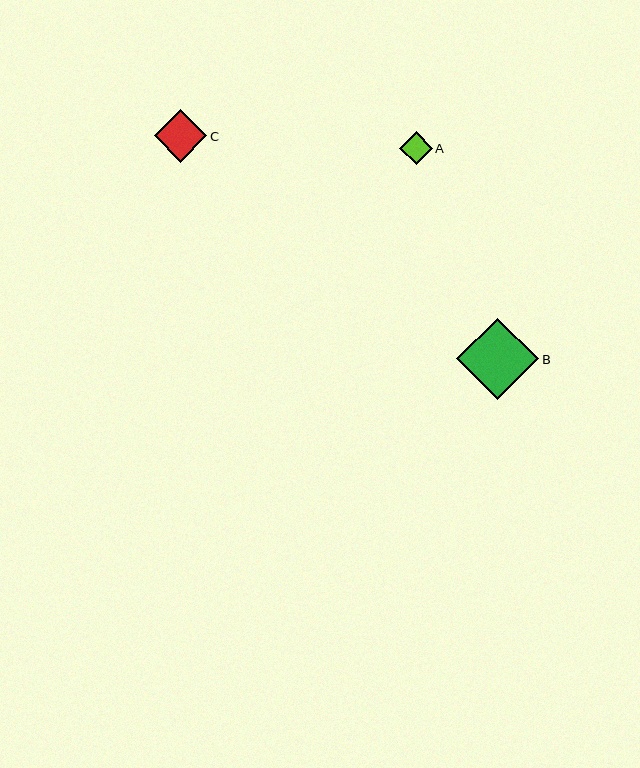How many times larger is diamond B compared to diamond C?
Diamond B is approximately 1.6 times the size of diamond C.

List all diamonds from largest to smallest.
From largest to smallest: B, C, A.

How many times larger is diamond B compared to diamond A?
Diamond B is approximately 2.5 times the size of diamond A.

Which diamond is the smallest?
Diamond A is the smallest with a size of approximately 33 pixels.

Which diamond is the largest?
Diamond B is the largest with a size of approximately 82 pixels.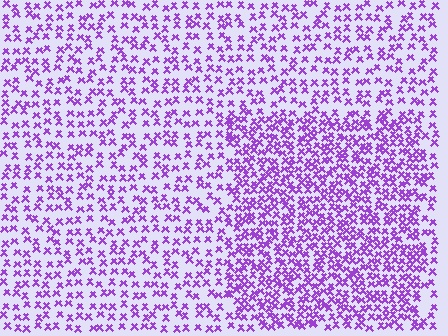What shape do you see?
I see a rectangle.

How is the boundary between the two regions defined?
The boundary is defined by a change in element density (approximately 1.9x ratio). All elements are the same color, size, and shape.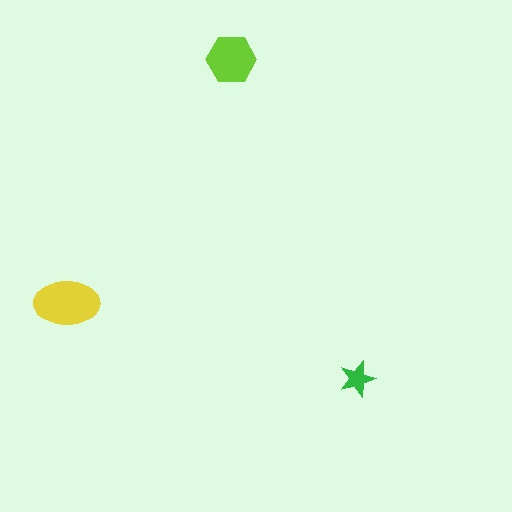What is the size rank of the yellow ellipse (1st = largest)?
1st.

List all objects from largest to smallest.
The yellow ellipse, the lime hexagon, the green star.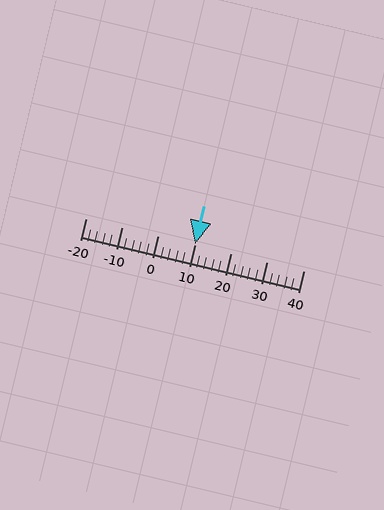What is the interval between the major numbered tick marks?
The major tick marks are spaced 10 units apart.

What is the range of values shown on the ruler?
The ruler shows values from -20 to 40.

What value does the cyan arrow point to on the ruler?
The cyan arrow points to approximately 10.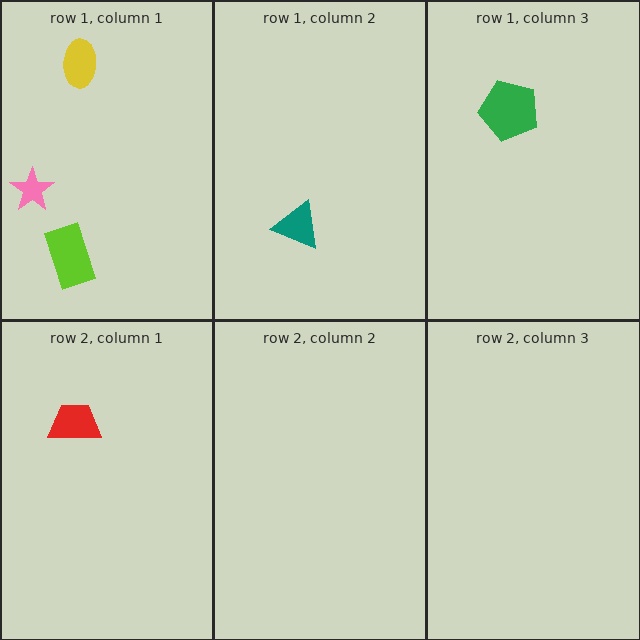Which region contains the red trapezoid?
The row 2, column 1 region.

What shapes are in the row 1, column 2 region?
The teal triangle.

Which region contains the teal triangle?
The row 1, column 2 region.